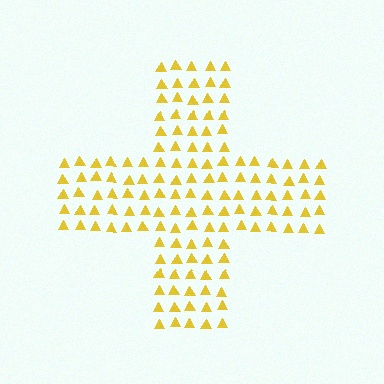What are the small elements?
The small elements are triangles.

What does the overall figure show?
The overall figure shows a cross.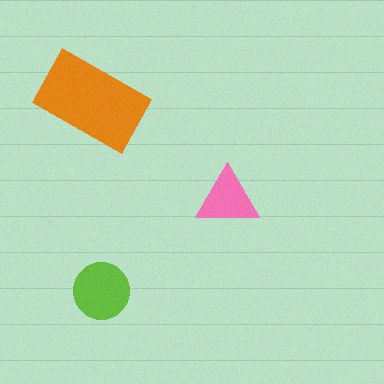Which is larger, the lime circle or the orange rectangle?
The orange rectangle.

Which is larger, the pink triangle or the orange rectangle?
The orange rectangle.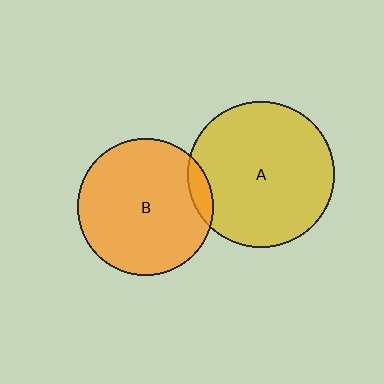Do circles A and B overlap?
Yes.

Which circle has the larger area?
Circle A (yellow).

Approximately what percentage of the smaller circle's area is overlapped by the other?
Approximately 5%.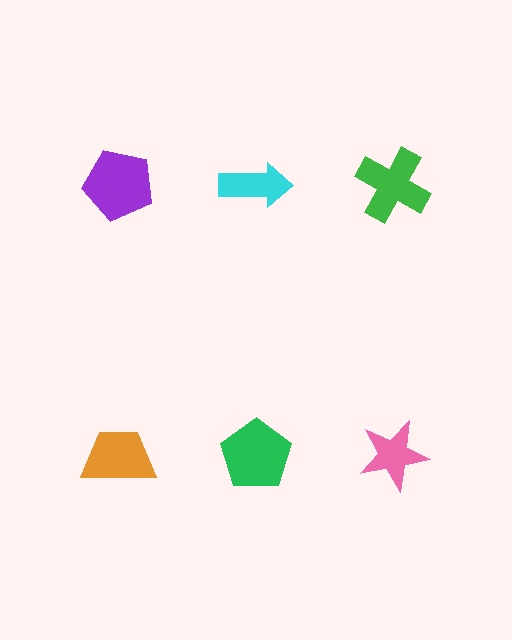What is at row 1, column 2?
A cyan arrow.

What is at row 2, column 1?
An orange trapezoid.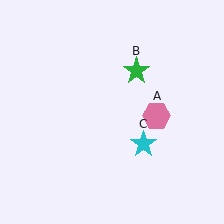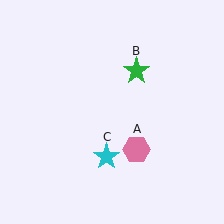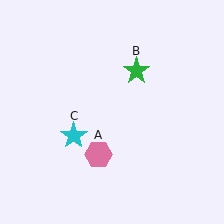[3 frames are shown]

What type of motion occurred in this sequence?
The pink hexagon (object A), cyan star (object C) rotated clockwise around the center of the scene.